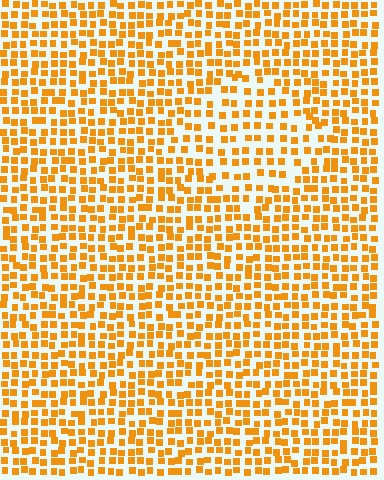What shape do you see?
I see a diamond.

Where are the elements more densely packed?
The elements are more densely packed outside the diamond boundary.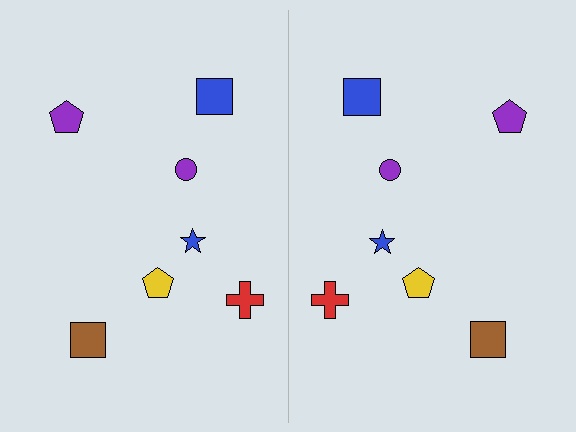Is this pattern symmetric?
Yes, this pattern has bilateral (reflection) symmetry.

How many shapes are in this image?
There are 14 shapes in this image.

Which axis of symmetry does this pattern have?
The pattern has a vertical axis of symmetry running through the center of the image.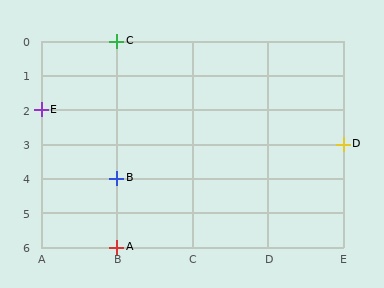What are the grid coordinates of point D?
Point D is at grid coordinates (E, 3).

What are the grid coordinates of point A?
Point A is at grid coordinates (B, 6).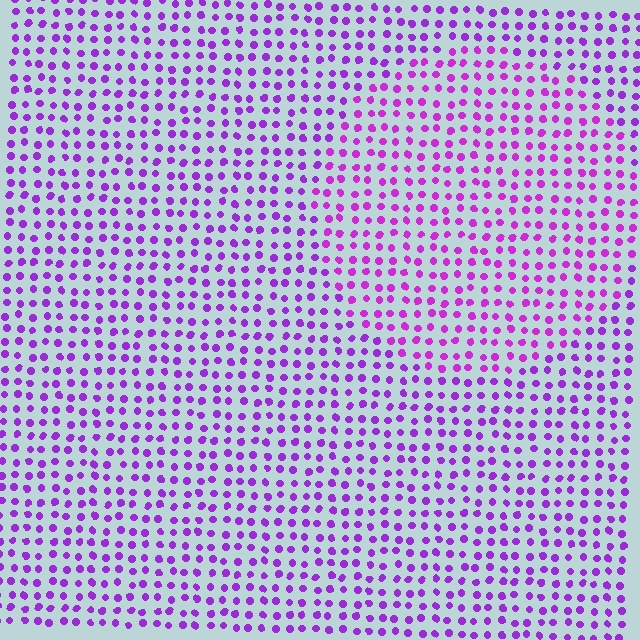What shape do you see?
I see a circle.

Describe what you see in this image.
The image is filled with small purple elements in a uniform arrangement. A circle-shaped region is visible where the elements are tinted to a slightly different hue, forming a subtle color boundary.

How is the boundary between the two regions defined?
The boundary is defined purely by a slight shift in hue (about 18 degrees). Spacing, size, and orientation are identical on both sides.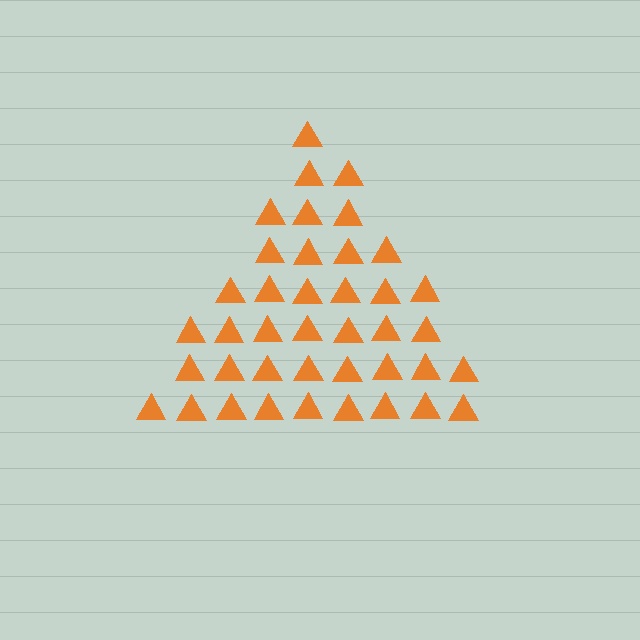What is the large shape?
The large shape is a triangle.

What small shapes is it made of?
It is made of small triangles.